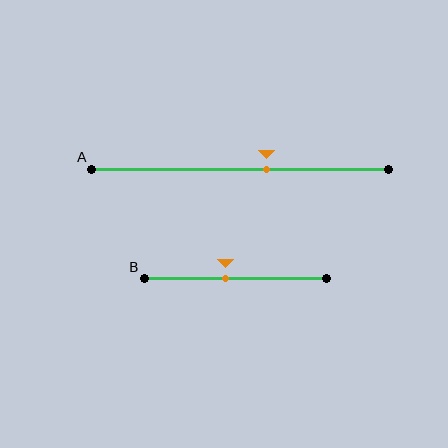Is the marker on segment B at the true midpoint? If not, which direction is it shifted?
No, the marker on segment B is shifted to the left by about 5% of the segment length.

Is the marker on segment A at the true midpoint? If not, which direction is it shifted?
No, the marker on segment A is shifted to the right by about 9% of the segment length.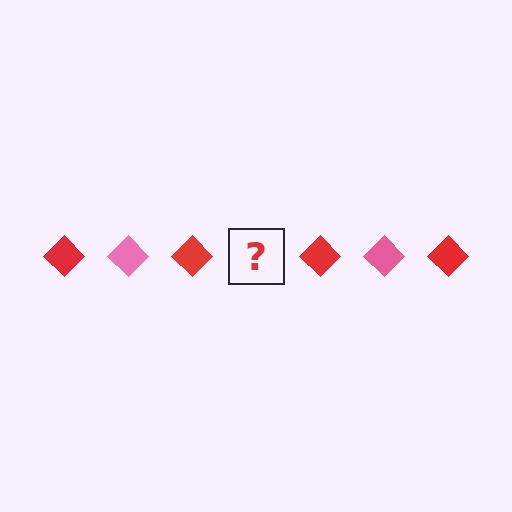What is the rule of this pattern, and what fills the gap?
The rule is that the pattern cycles through red, pink diamonds. The gap should be filled with a pink diamond.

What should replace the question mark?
The question mark should be replaced with a pink diamond.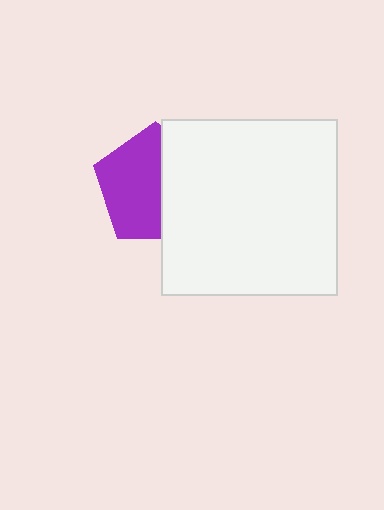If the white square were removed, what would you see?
You would see the complete purple pentagon.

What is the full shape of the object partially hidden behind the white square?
The partially hidden object is a purple pentagon.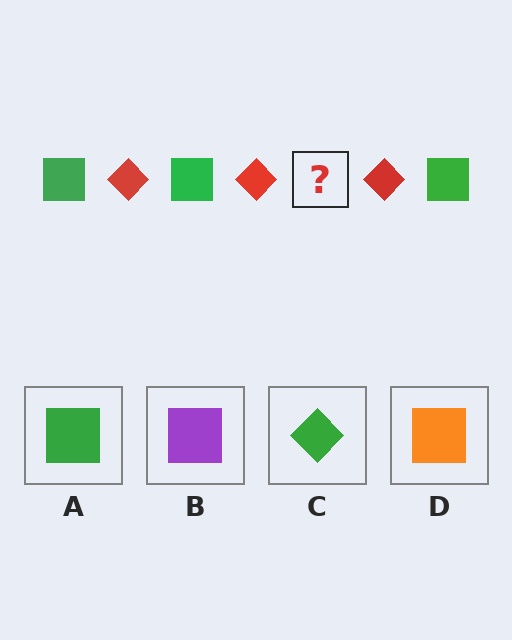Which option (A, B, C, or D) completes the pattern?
A.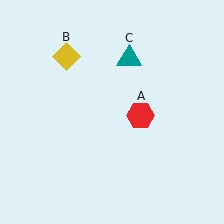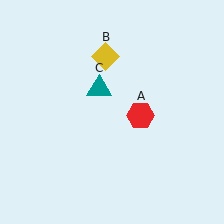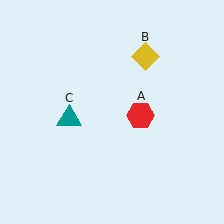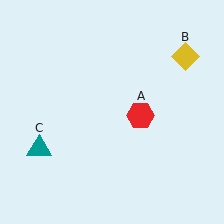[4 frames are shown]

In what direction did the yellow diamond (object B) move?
The yellow diamond (object B) moved right.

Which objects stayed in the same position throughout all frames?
Red hexagon (object A) remained stationary.